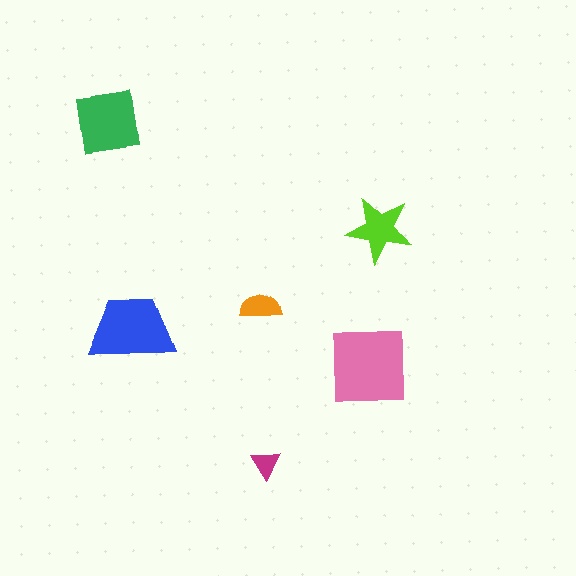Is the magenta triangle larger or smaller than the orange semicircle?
Smaller.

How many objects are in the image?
There are 6 objects in the image.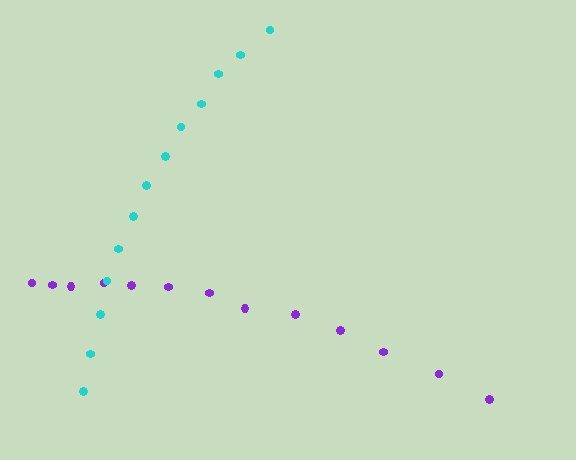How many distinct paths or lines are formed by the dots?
There are 2 distinct paths.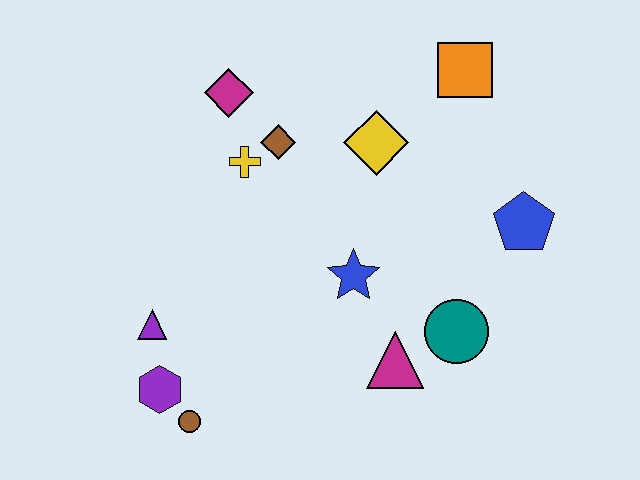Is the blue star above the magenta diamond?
No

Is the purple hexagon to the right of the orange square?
No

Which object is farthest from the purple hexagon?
The orange square is farthest from the purple hexagon.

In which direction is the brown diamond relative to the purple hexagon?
The brown diamond is above the purple hexagon.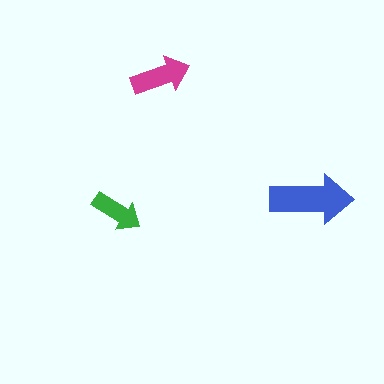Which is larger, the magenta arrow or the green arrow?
The magenta one.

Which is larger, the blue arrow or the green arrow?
The blue one.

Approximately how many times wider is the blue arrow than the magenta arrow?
About 1.5 times wider.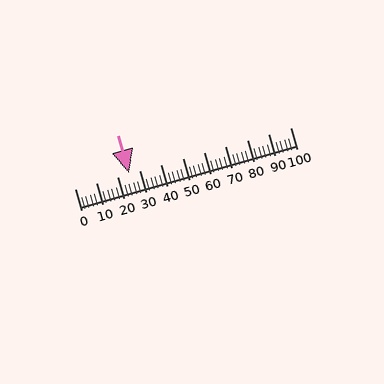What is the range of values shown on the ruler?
The ruler shows values from 0 to 100.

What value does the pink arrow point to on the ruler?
The pink arrow points to approximately 25.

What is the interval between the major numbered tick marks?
The major tick marks are spaced 10 units apart.